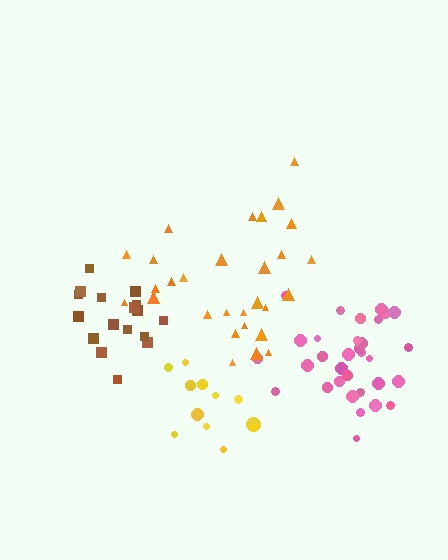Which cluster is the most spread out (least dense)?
Orange.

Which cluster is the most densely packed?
Pink.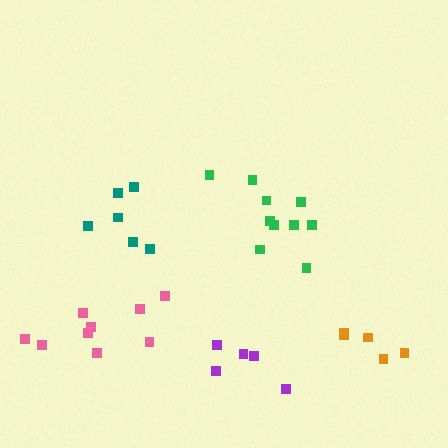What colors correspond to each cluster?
The clusters are colored: green, orange, teal, purple, pink.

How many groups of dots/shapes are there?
There are 5 groups.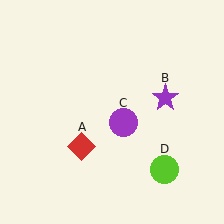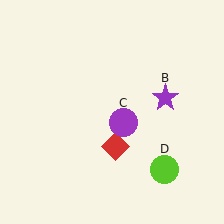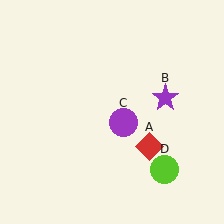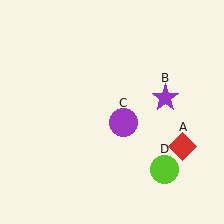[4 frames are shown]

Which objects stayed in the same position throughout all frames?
Purple star (object B) and purple circle (object C) and lime circle (object D) remained stationary.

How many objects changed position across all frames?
1 object changed position: red diamond (object A).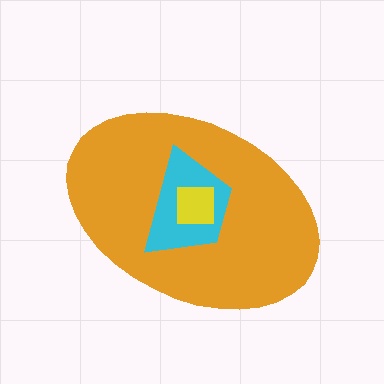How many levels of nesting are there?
3.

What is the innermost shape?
The yellow square.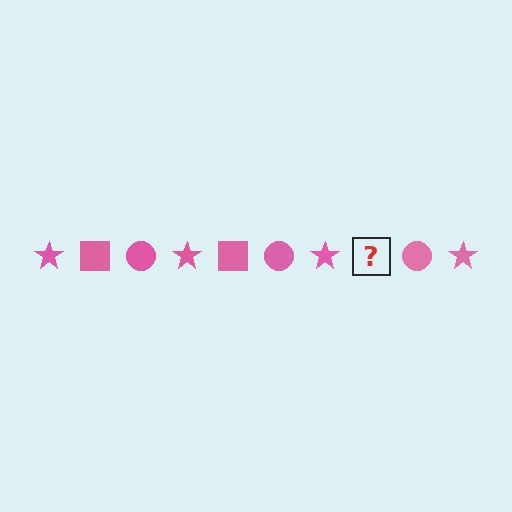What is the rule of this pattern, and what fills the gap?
The rule is that the pattern cycles through star, square, circle shapes in pink. The gap should be filled with a pink square.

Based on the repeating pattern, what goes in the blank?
The blank should be a pink square.